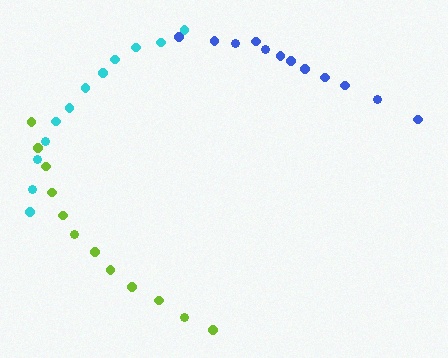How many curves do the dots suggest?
There are 3 distinct paths.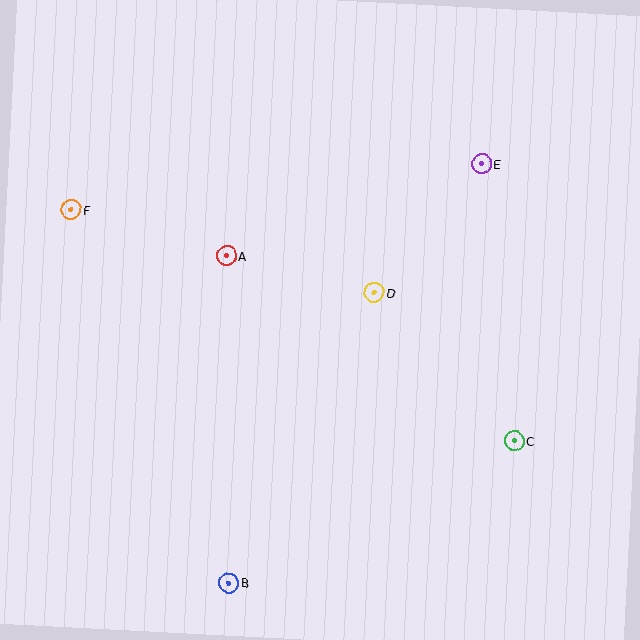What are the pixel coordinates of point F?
Point F is at (71, 210).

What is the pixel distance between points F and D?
The distance between F and D is 314 pixels.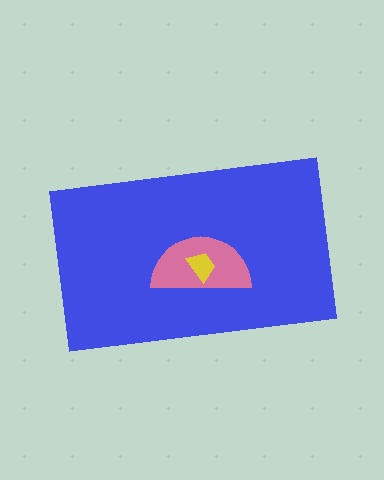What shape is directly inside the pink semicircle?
The yellow trapezoid.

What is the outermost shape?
The blue rectangle.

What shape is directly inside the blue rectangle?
The pink semicircle.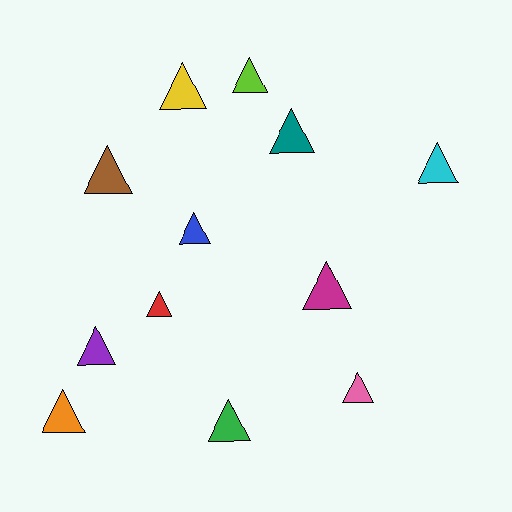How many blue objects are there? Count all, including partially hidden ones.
There is 1 blue object.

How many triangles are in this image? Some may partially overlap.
There are 12 triangles.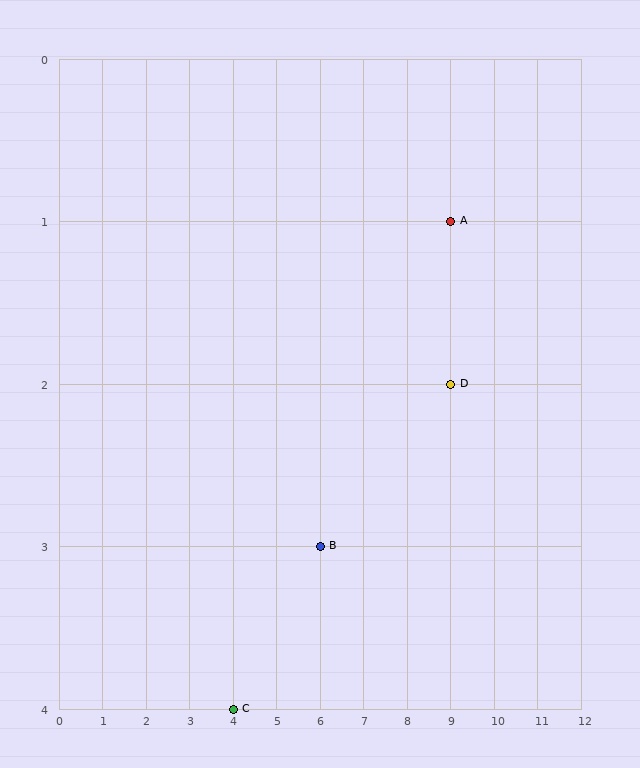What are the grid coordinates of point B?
Point B is at grid coordinates (6, 3).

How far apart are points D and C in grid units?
Points D and C are 5 columns and 2 rows apart (about 5.4 grid units diagonally).